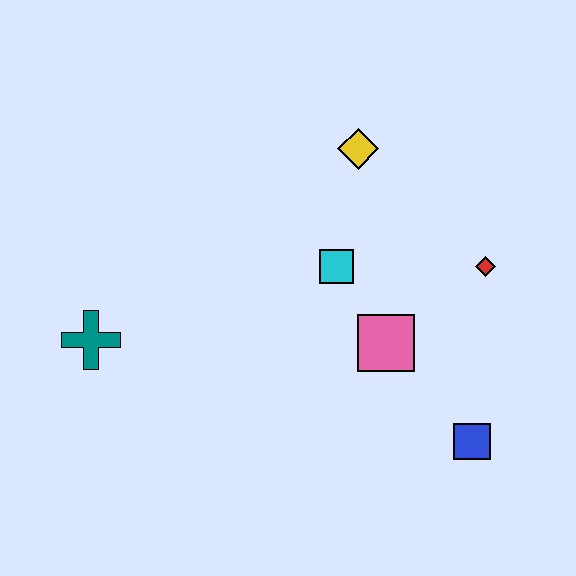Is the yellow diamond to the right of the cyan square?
Yes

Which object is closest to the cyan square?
The pink square is closest to the cyan square.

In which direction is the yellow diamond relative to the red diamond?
The yellow diamond is to the left of the red diamond.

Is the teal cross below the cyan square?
Yes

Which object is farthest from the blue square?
The teal cross is farthest from the blue square.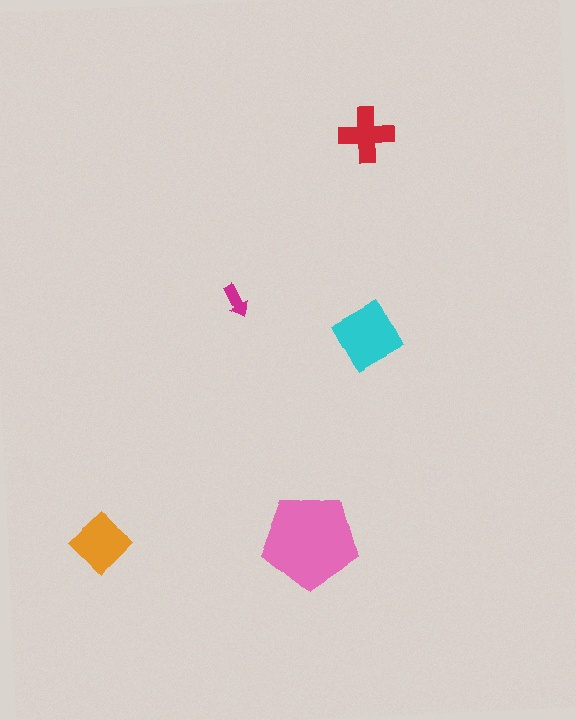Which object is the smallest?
The magenta arrow.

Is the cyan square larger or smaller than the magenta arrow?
Larger.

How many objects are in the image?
There are 5 objects in the image.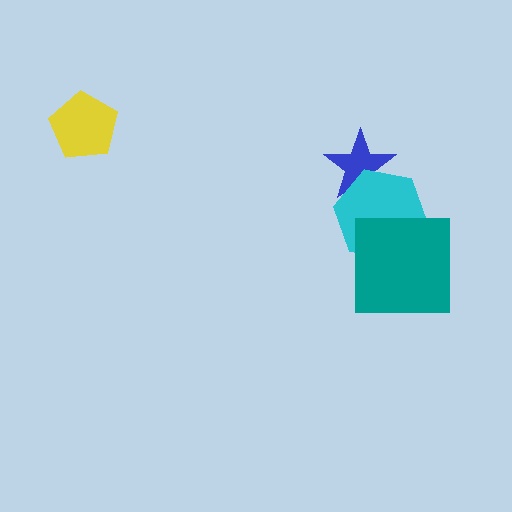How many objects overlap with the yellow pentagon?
0 objects overlap with the yellow pentagon.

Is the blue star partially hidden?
Yes, it is partially covered by another shape.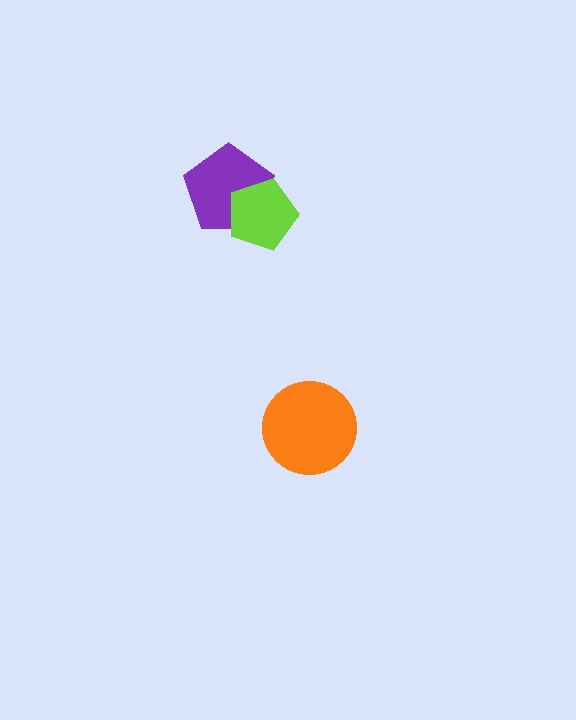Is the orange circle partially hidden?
No, no other shape covers it.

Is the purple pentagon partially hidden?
Yes, it is partially covered by another shape.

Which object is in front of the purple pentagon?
The lime pentagon is in front of the purple pentagon.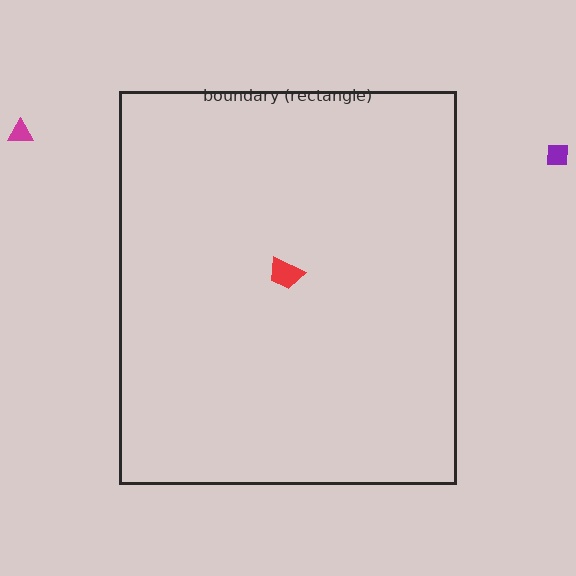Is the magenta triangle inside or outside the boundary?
Outside.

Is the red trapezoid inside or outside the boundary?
Inside.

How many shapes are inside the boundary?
1 inside, 2 outside.